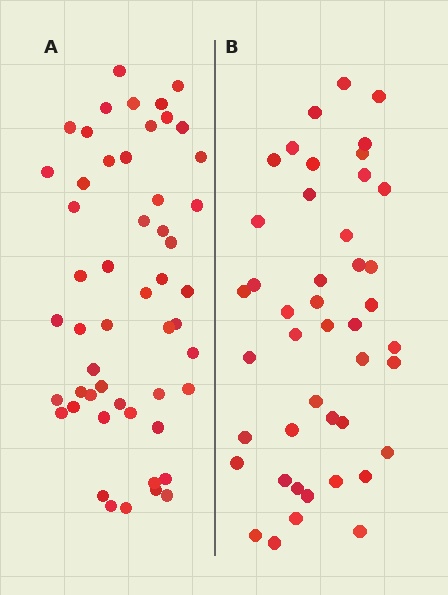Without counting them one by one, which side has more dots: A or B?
Region A (the left region) has more dots.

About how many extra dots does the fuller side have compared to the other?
Region A has roughly 8 or so more dots than region B.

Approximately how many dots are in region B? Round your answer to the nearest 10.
About 40 dots. (The exact count is 44, which rounds to 40.)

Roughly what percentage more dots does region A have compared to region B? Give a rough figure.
About 20% more.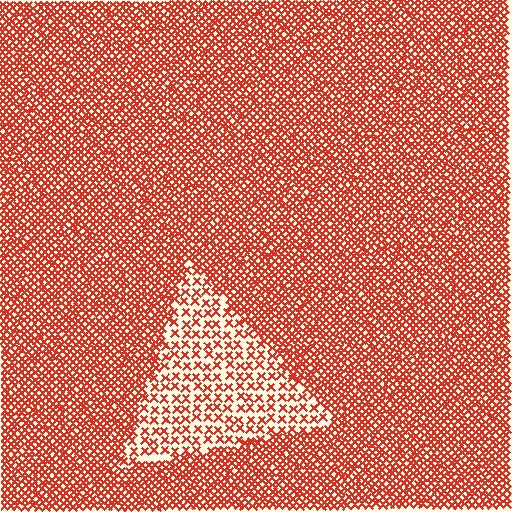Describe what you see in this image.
The image contains small red elements arranged at two different densities. A triangle-shaped region is visible where the elements are less densely packed than the surrounding area.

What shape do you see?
I see a triangle.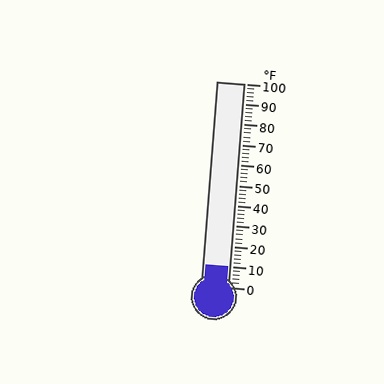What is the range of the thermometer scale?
The thermometer scale ranges from 0°F to 100°F.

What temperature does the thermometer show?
The thermometer shows approximately 10°F.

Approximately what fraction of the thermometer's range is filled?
The thermometer is filled to approximately 10% of its range.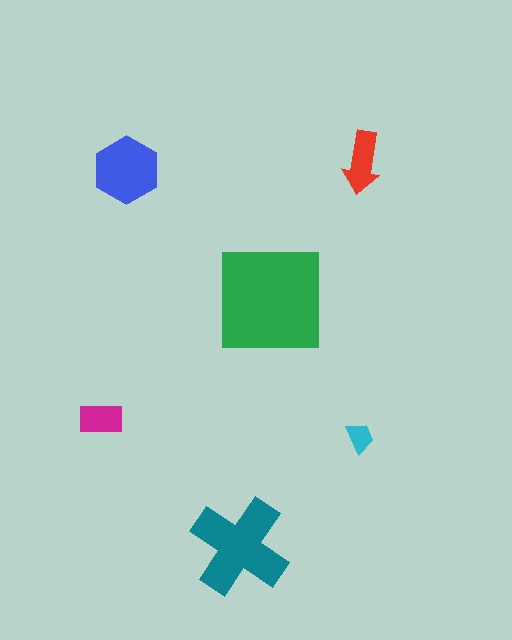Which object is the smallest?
The cyan trapezoid.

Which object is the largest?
The green square.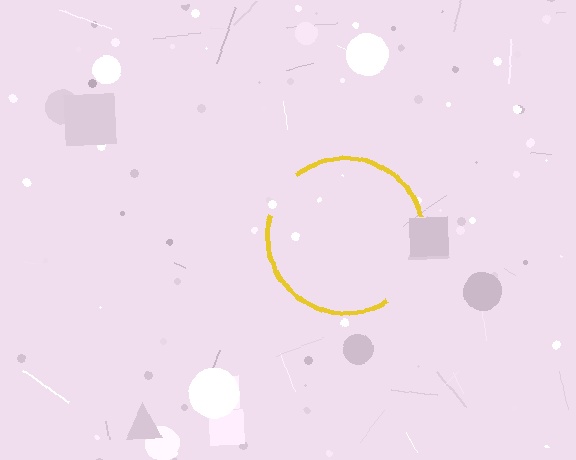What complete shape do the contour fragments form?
The contour fragments form a circle.